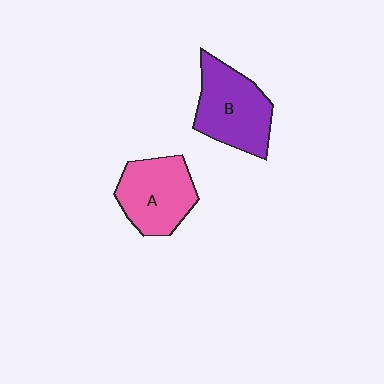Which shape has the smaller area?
Shape A (pink).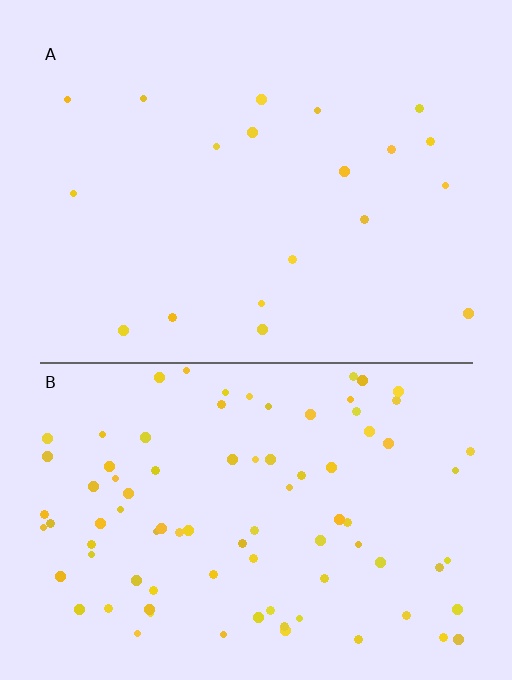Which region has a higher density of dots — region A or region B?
B (the bottom).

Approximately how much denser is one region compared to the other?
Approximately 4.6× — region B over region A.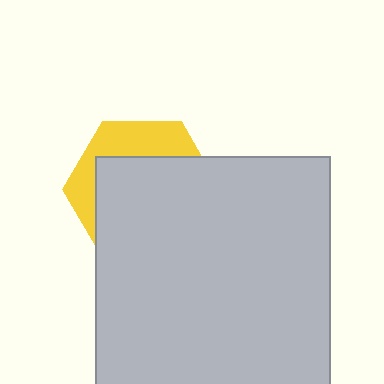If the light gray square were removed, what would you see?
You would see the complete yellow hexagon.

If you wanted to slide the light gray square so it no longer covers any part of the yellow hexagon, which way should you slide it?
Slide it down — that is the most direct way to separate the two shapes.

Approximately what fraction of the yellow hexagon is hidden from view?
Roughly 68% of the yellow hexagon is hidden behind the light gray square.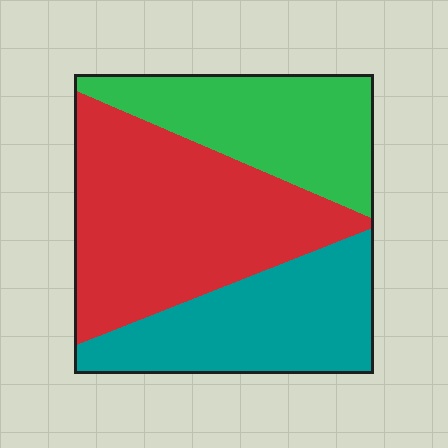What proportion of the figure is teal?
Teal covers about 30% of the figure.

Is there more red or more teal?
Red.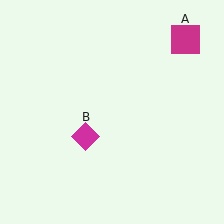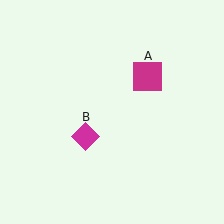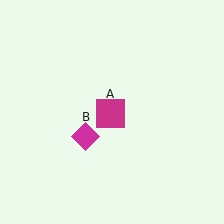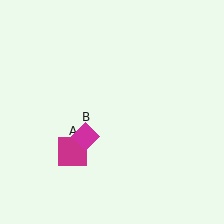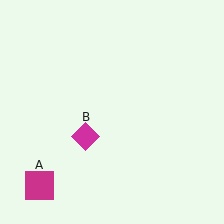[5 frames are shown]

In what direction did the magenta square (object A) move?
The magenta square (object A) moved down and to the left.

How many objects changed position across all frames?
1 object changed position: magenta square (object A).